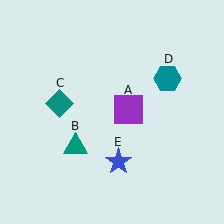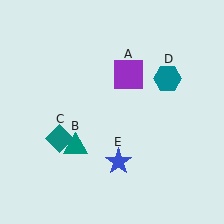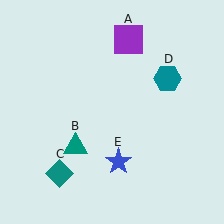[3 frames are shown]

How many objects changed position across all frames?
2 objects changed position: purple square (object A), teal diamond (object C).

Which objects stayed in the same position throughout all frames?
Teal triangle (object B) and teal hexagon (object D) and blue star (object E) remained stationary.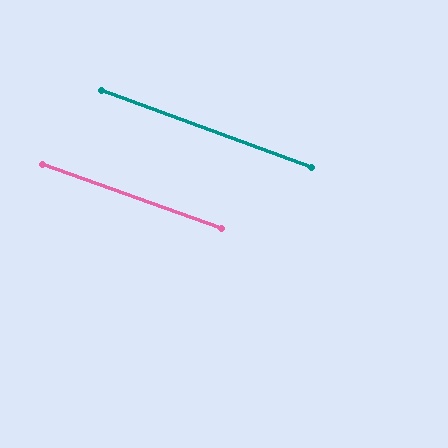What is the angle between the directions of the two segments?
Approximately 1 degree.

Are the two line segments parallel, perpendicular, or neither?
Parallel — their directions differ by only 0.6°.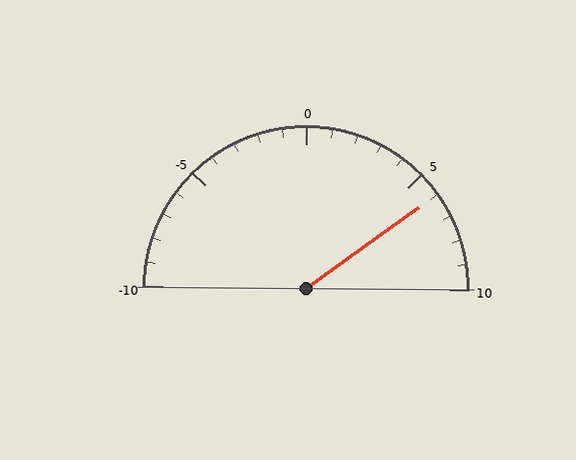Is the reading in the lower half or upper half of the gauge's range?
The reading is in the upper half of the range (-10 to 10).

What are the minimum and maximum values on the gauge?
The gauge ranges from -10 to 10.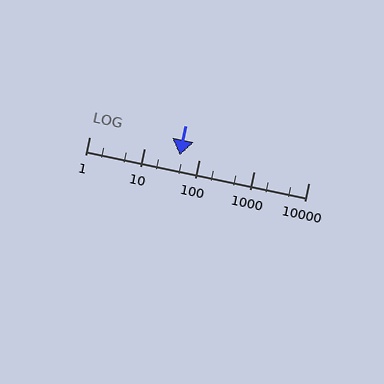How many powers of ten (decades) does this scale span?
The scale spans 4 decades, from 1 to 10000.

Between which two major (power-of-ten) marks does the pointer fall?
The pointer is between 10 and 100.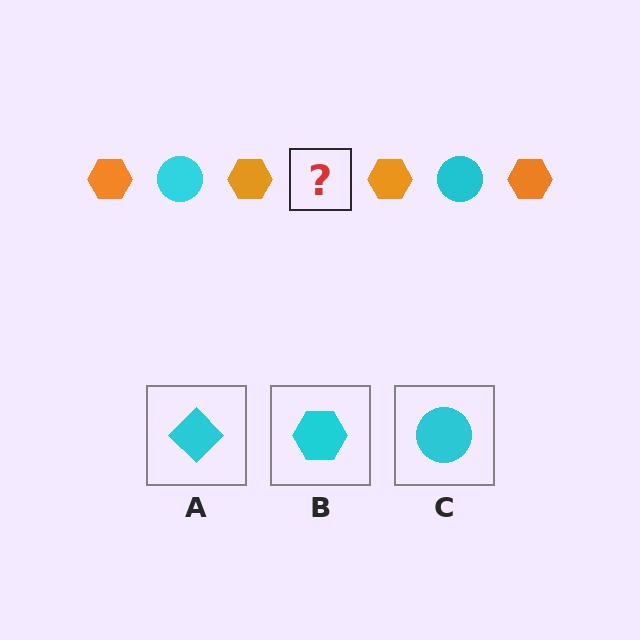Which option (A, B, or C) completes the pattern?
C.